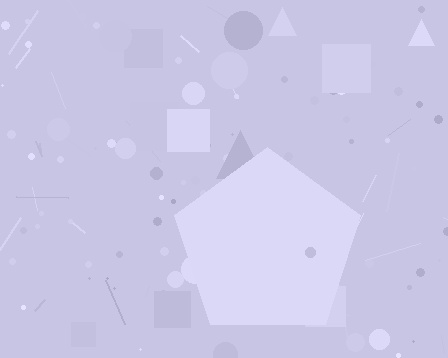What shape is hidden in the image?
A pentagon is hidden in the image.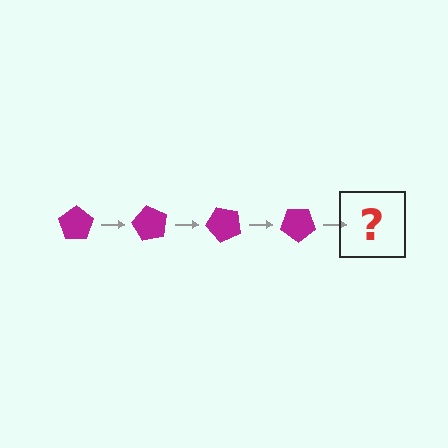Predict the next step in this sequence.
The next step is a magenta pentagon rotated 240 degrees.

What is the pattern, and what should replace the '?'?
The pattern is that the pentagon rotates 60 degrees each step. The '?' should be a magenta pentagon rotated 240 degrees.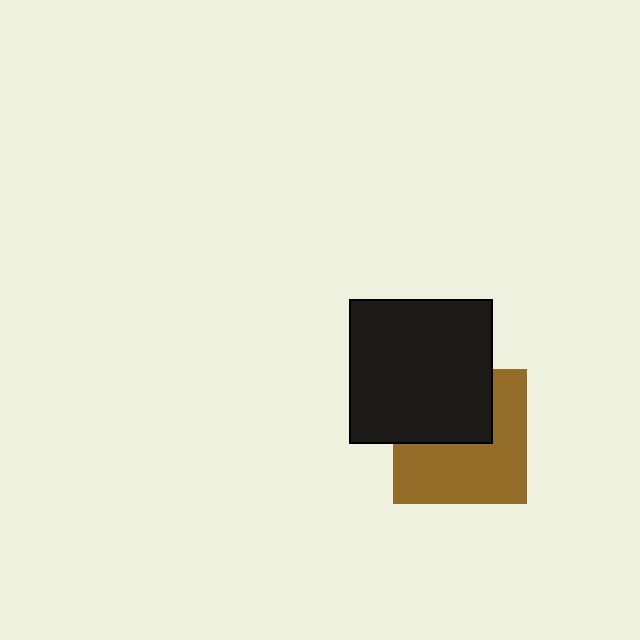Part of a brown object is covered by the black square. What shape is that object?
It is a square.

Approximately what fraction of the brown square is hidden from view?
Roughly 41% of the brown square is hidden behind the black square.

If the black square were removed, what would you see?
You would see the complete brown square.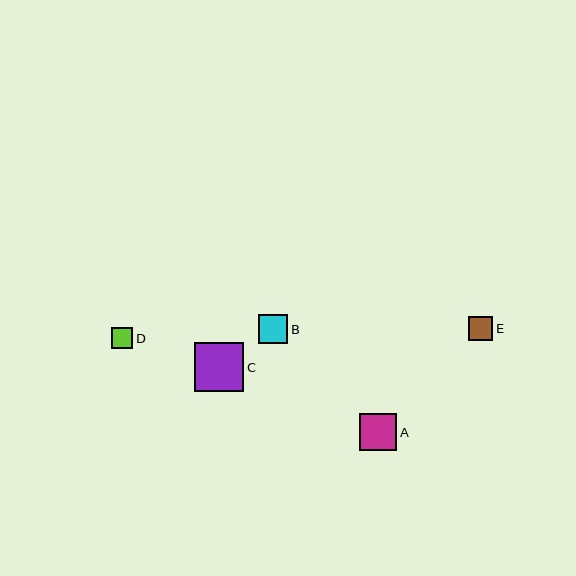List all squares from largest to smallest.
From largest to smallest: C, A, B, E, D.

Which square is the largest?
Square C is the largest with a size of approximately 50 pixels.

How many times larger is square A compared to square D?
Square A is approximately 1.7 times the size of square D.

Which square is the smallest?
Square D is the smallest with a size of approximately 22 pixels.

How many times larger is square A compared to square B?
Square A is approximately 1.3 times the size of square B.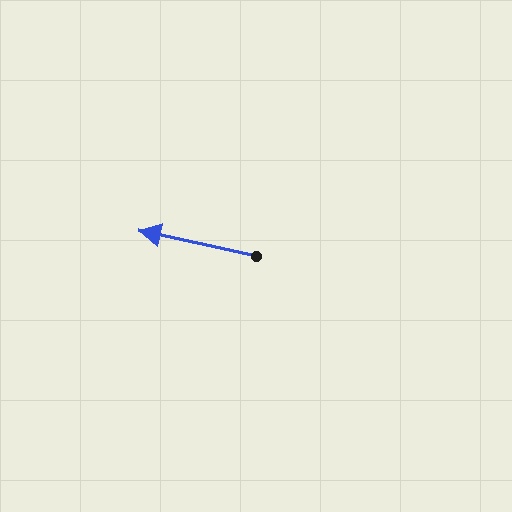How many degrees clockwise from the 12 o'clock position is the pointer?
Approximately 282 degrees.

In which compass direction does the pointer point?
West.